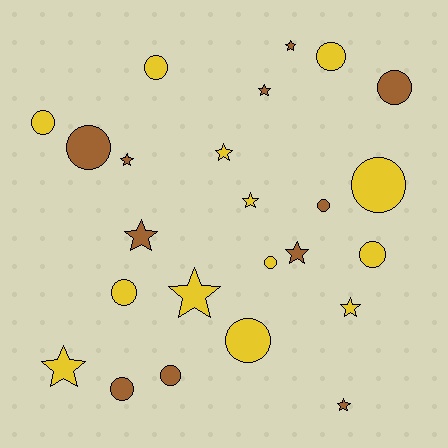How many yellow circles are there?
There are 8 yellow circles.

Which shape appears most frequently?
Circle, with 13 objects.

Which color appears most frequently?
Yellow, with 13 objects.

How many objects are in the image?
There are 24 objects.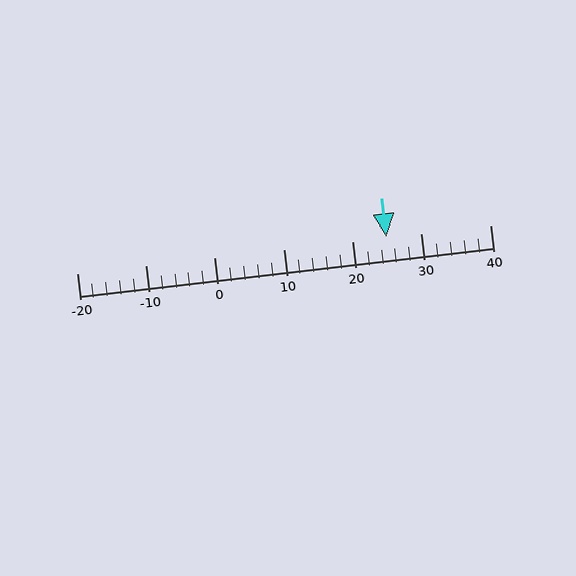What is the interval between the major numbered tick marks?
The major tick marks are spaced 10 units apart.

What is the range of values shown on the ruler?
The ruler shows values from -20 to 40.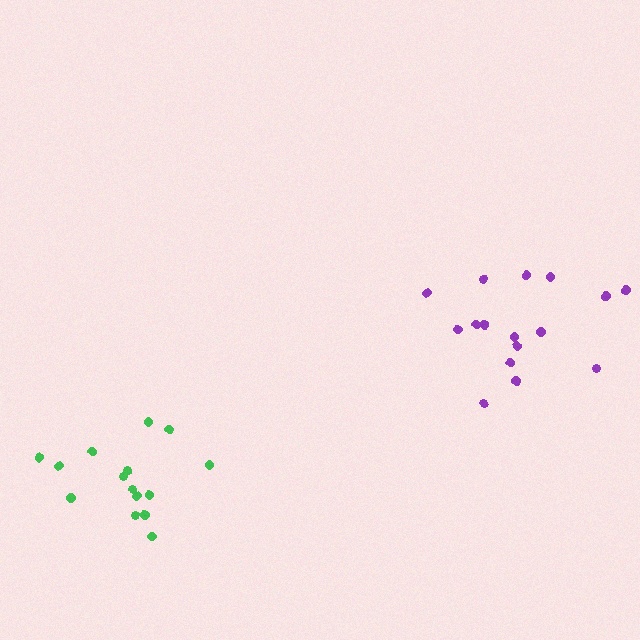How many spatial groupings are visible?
There are 2 spatial groupings.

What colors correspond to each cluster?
The clusters are colored: purple, green.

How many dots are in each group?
Group 1: 16 dots, Group 2: 15 dots (31 total).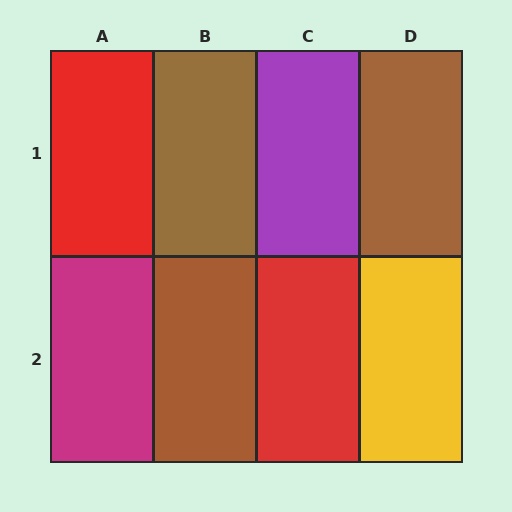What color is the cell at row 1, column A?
Red.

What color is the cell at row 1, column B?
Brown.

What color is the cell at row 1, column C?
Purple.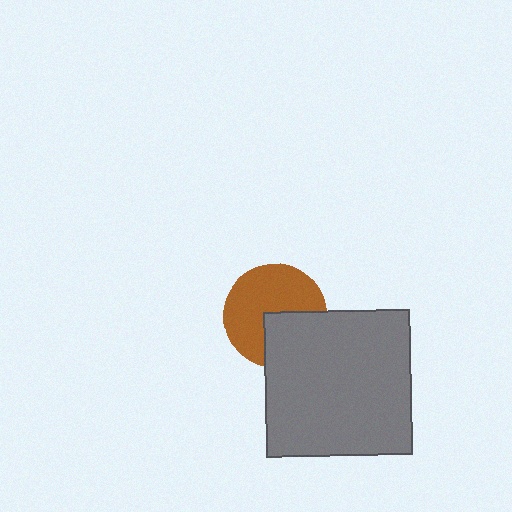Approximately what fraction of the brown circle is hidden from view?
Roughly 36% of the brown circle is hidden behind the gray square.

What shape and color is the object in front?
The object in front is a gray square.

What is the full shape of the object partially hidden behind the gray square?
The partially hidden object is a brown circle.